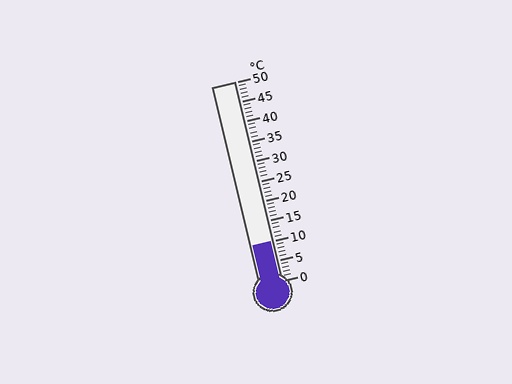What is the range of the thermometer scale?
The thermometer scale ranges from 0°C to 50°C.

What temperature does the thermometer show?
The thermometer shows approximately 10°C.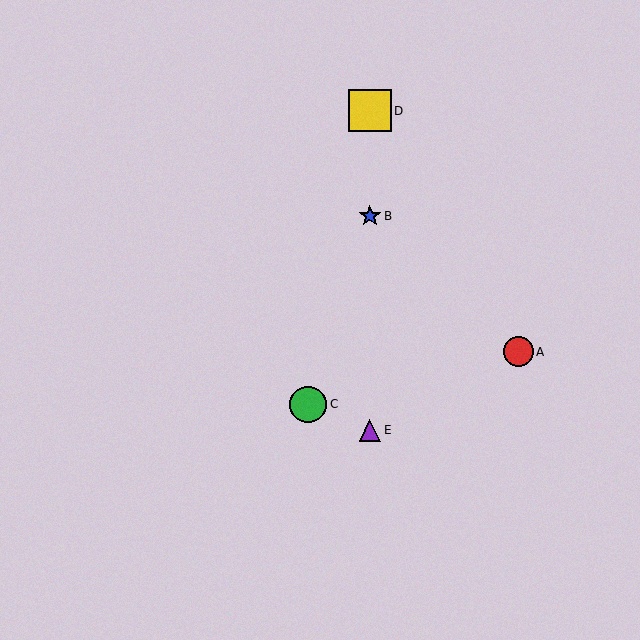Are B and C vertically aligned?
No, B is at x≈370 and C is at x≈308.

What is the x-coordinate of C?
Object C is at x≈308.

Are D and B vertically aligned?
Yes, both are at x≈370.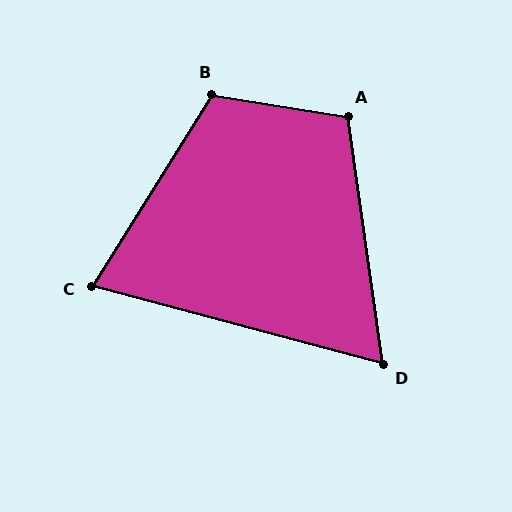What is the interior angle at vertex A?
Approximately 107 degrees (obtuse).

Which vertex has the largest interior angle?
B, at approximately 113 degrees.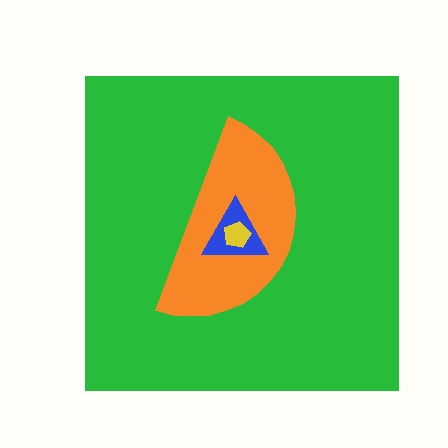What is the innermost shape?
The yellow pentagon.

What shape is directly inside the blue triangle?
The yellow pentagon.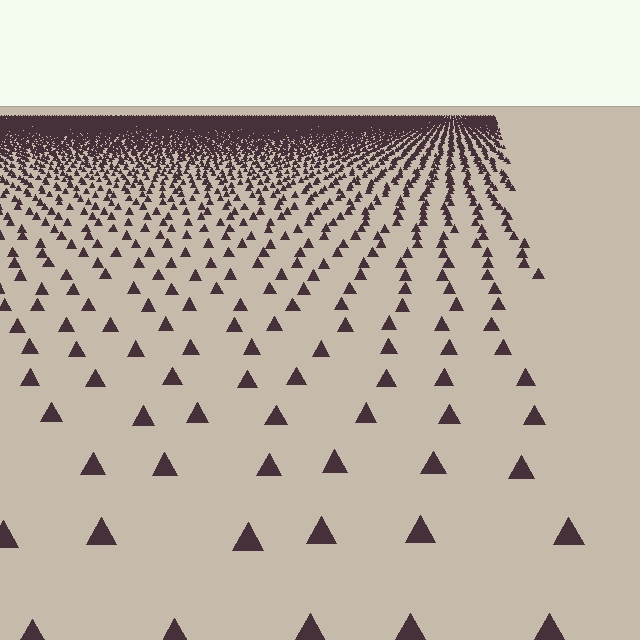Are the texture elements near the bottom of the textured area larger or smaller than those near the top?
Larger. Near the bottom, elements are closer to the viewer and appear at a bigger on-screen size.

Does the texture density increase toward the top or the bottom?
Density increases toward the top.